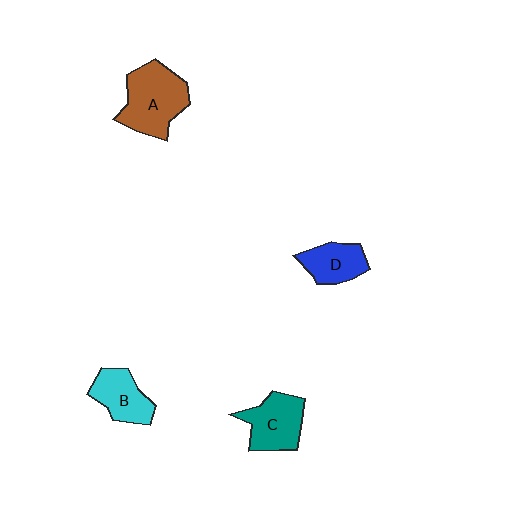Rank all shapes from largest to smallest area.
From largest to smallest: A (brown), C (teal), B (cyan), D (blue).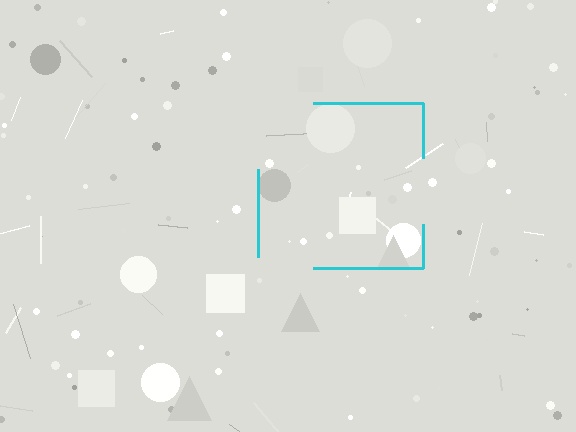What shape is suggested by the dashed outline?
The dashed outline suggests a square.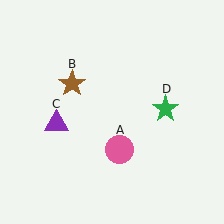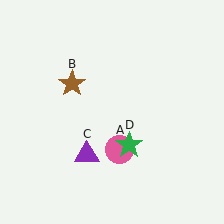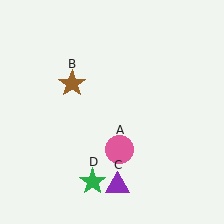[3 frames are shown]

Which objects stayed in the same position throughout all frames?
Pink circle (object A) and brown star (object B) remained stationary.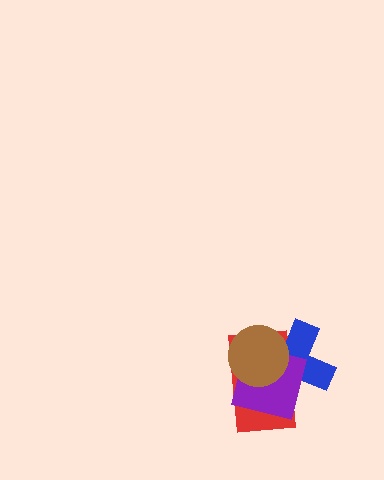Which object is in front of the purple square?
The brown circle is in front of the purple square.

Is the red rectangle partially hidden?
Yes, it is partially covered by another shape.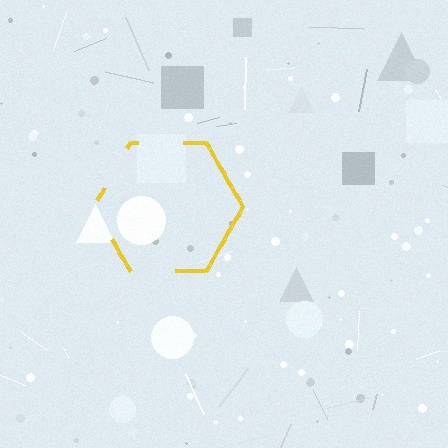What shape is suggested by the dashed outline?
The dashed outline suggests a hexagon.